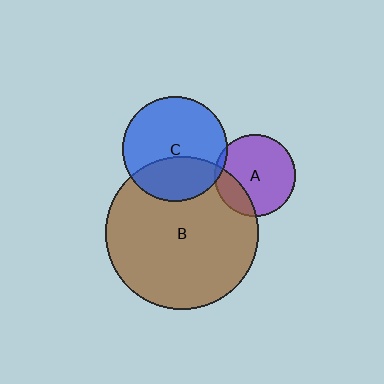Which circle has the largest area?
Circle B (brown).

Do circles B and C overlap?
Yes.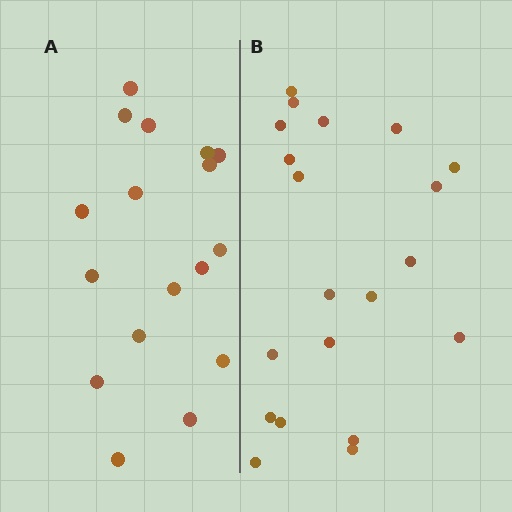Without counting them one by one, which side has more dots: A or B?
Region B (the right region) has more dots.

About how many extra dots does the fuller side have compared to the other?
Region B has just a few more — roughly 2 or 3 more dots than region A.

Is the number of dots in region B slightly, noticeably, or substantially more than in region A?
Region B has only slightly more — the two regions are fairly close. The ratio is roughly 1.2 to 1.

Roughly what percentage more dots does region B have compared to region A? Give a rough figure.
About 20% more.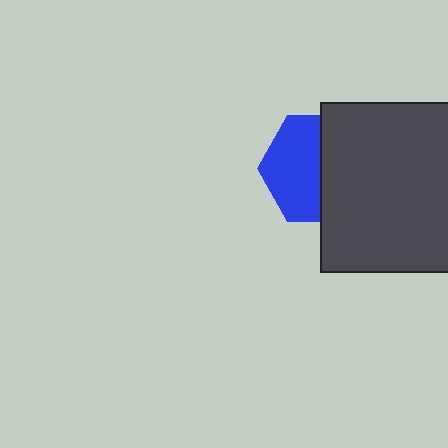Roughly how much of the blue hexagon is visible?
About half of it is visible (roughly 51%).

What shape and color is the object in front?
The object in front is a dark gray square.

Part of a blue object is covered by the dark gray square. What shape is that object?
It is a hexagon.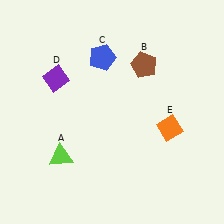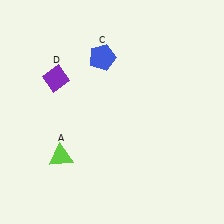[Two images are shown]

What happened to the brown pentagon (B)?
The brown pentagon (B) was removed in Image 2. It was in the top-right area of Image 1.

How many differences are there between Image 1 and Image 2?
There are 2 differences between the two images.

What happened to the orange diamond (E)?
The orange diamond (E) was removed in Image 2. It was in the bottom-right area of Image 1.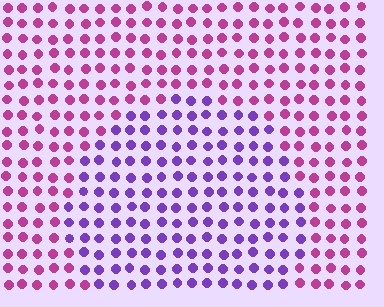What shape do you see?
I see a circle.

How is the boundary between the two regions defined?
The boundary is defined purely by a slight shift in hue (about 48 degrees). Spacing, size, and orientation are identical on both sides.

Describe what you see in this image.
The image is filled with small magenta elements in a uniform arrangement. A circle-shaped region is visible where the elements are tinted to a slightly different hue, forming a subtle color boundary.